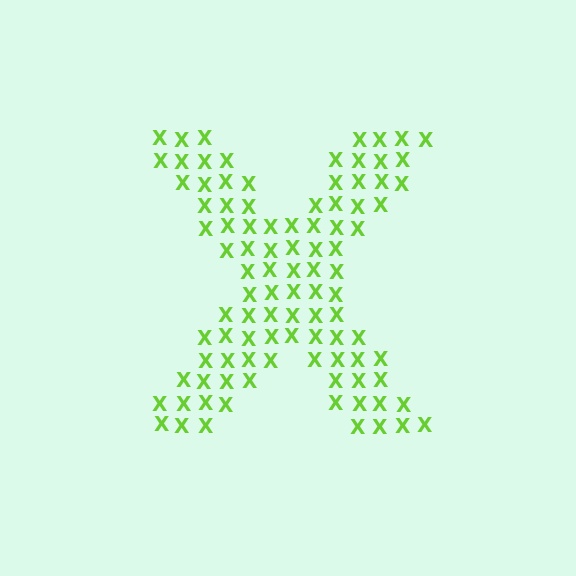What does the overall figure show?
The overall figure shows the letter X.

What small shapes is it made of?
It is made of small letter X's.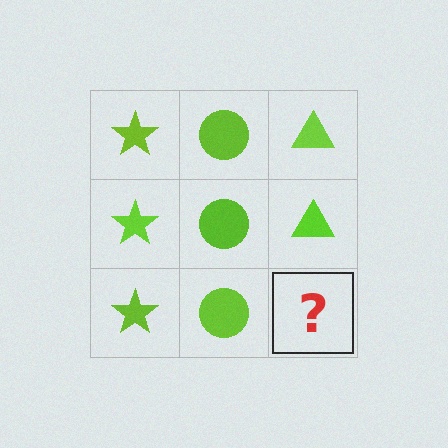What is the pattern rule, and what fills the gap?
The rule is that each column has a consistent shape. The gap should be filled with a lime triangle.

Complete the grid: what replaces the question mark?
The question mark should be replaced with a lime triangle.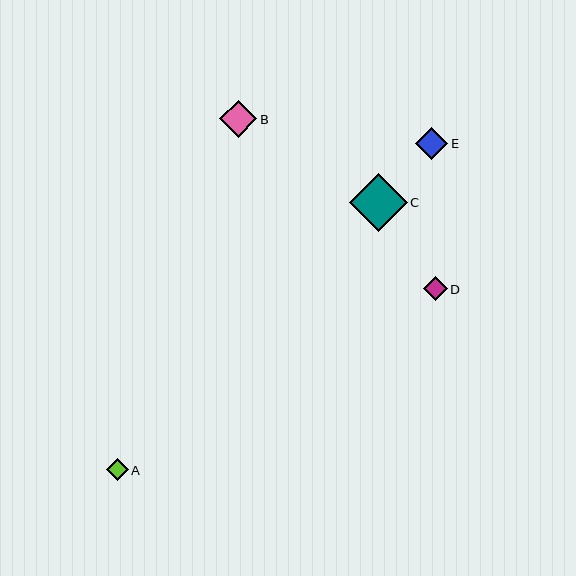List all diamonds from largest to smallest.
From largest to smallest: C, B, E, D, A.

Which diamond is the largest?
Diamond C is the largest with a size of approximately 58 pixels.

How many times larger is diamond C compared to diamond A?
Diamond C is approximately 2.6 times the size of diamond A.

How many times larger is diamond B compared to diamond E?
Diamond B is approximately 1.1 times the size of diamond E.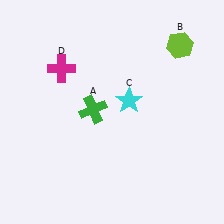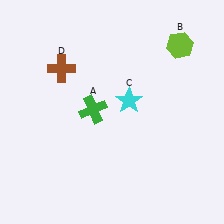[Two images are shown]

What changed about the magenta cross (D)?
In Image 1, D is magenta. In Image 2, it changed to brown.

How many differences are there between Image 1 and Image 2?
There is 1 difference between the two images.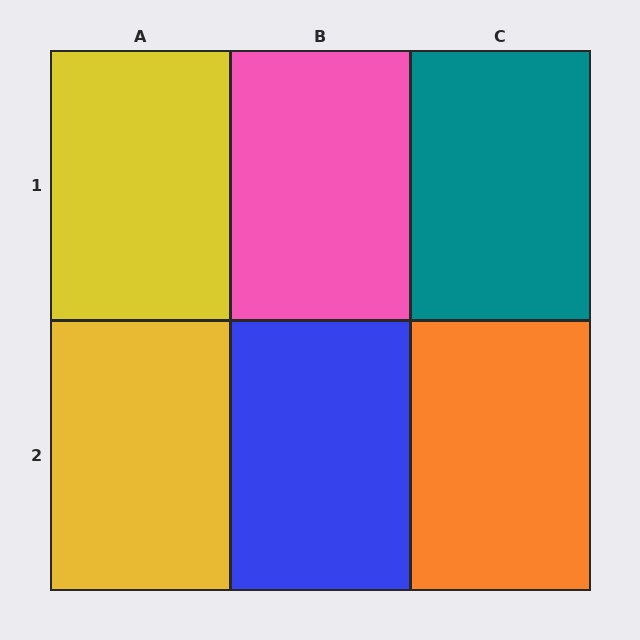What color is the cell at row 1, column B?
Pink.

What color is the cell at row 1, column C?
Teal.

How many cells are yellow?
2 cells are yellow.